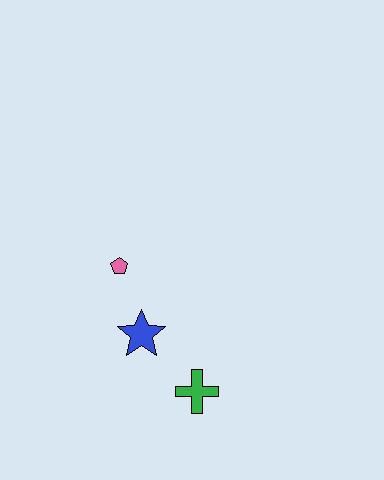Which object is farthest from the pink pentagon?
The green cross is farthest from the pink pentagon.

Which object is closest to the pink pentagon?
The blue star is closest to the pink pentagon.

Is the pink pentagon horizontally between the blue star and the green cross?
No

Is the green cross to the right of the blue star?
Yes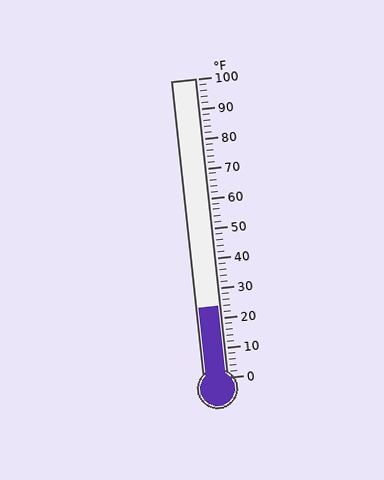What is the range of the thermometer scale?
The thermometer scale ranges from 0°F to 100°F.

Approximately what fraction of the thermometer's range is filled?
The thermometer is filled to approximately 25% of its range.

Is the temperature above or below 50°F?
The temperature is below 50°F.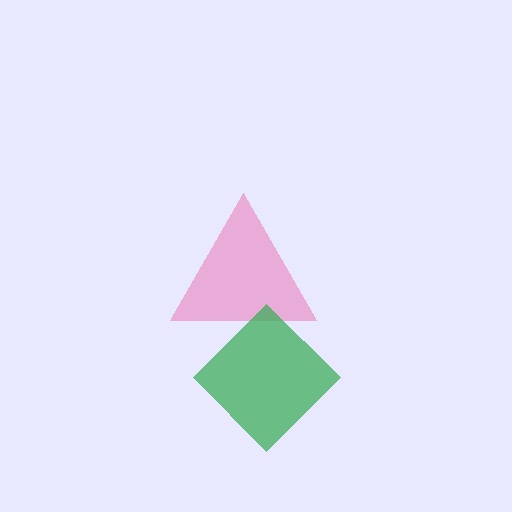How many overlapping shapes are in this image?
There are 2 overlapping shapes in the image.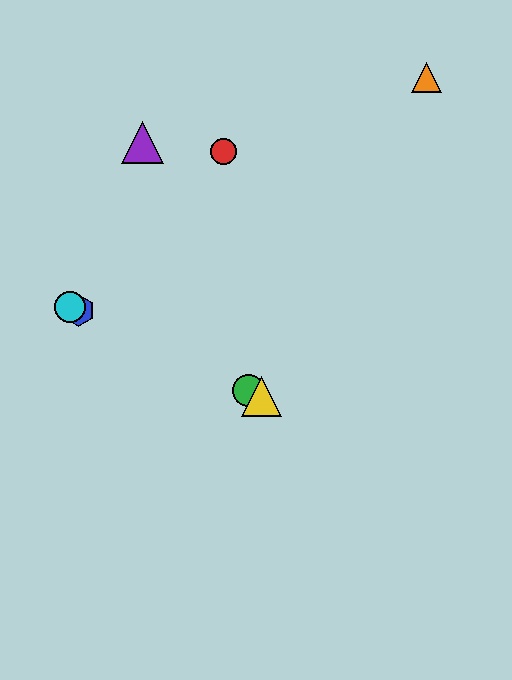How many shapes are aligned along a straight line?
4 shapes (the blue hexagon, the green circle, the yellow triangle, the cyan circle) are aligned along a straight line.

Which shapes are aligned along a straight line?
The blue hexagon, the green circle, the yellow triangle, the cyan circle are aligned along a straight line.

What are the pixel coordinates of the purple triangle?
The purple triangle is at (143, 142).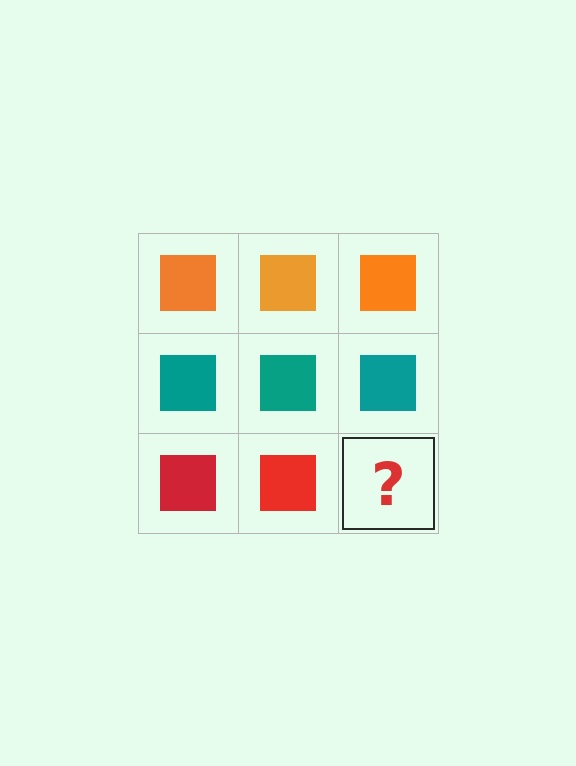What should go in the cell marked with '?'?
The missing cell should contain a red square.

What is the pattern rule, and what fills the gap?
The rule is that each row has a consistent color. The gap should be filled with a red square.